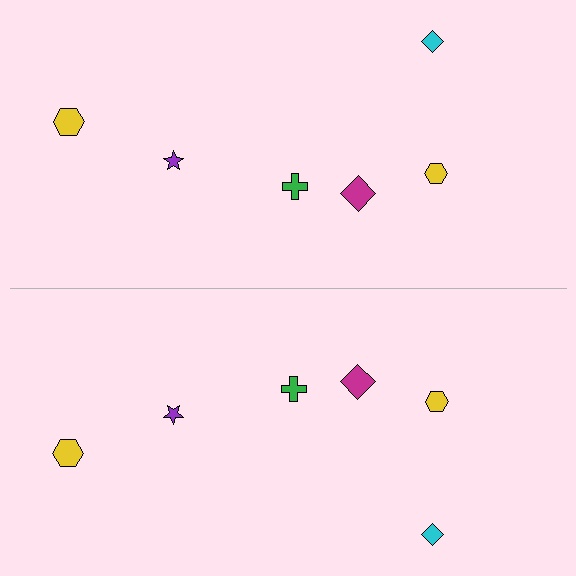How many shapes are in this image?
There are 12 shapes in this image.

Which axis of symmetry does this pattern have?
The pattern has a horizontal axis of symmetry running through the center of the image.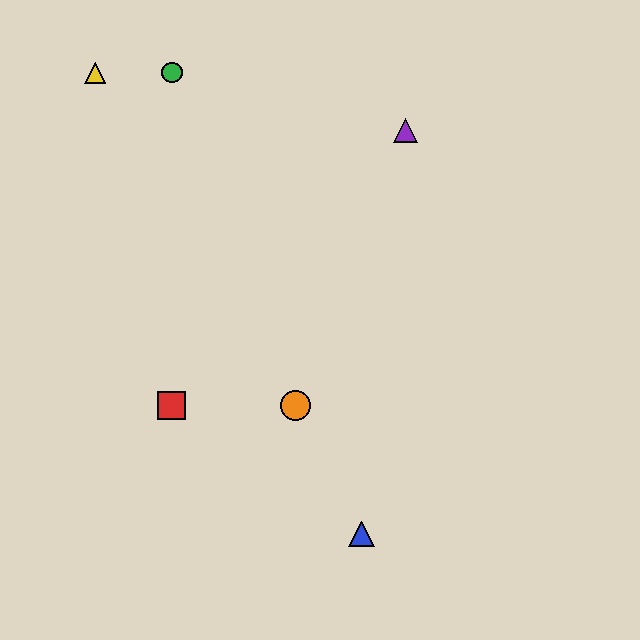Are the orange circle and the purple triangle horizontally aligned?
No, the orange circle is at y≈405 and the purple triangle is at y≈131.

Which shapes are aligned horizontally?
The red square, the orange circle are aligned horizontally.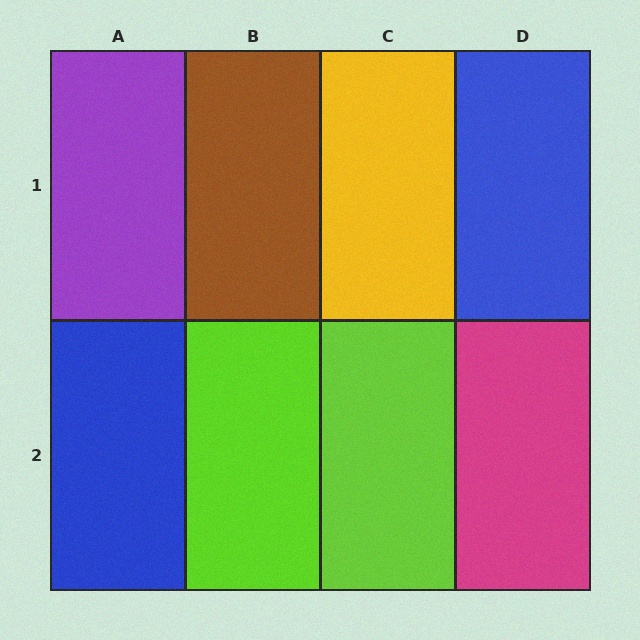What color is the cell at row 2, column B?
Lime.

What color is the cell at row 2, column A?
Blue.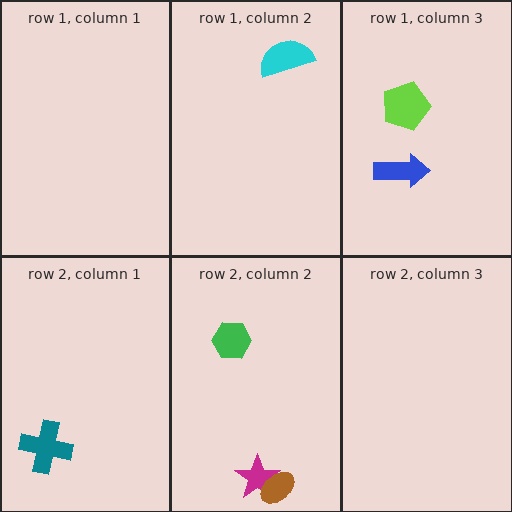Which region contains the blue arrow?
The row 1, column 3 region.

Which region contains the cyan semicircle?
The row 1, column 2 region.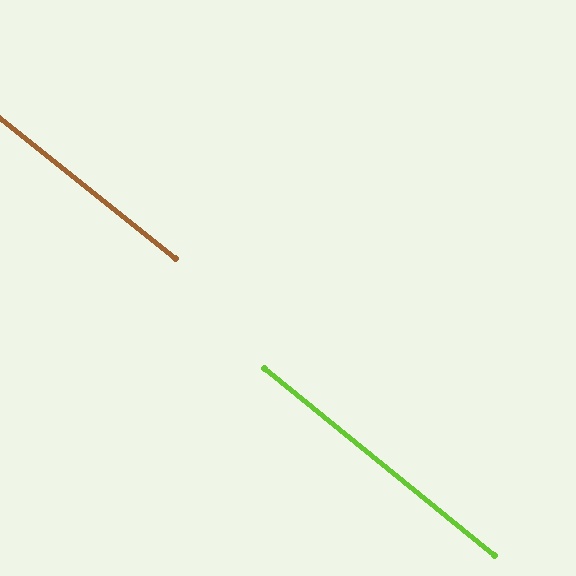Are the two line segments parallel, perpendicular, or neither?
Parallel — their directions differ by only 0.5°.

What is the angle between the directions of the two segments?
Approximately 0 degrees.